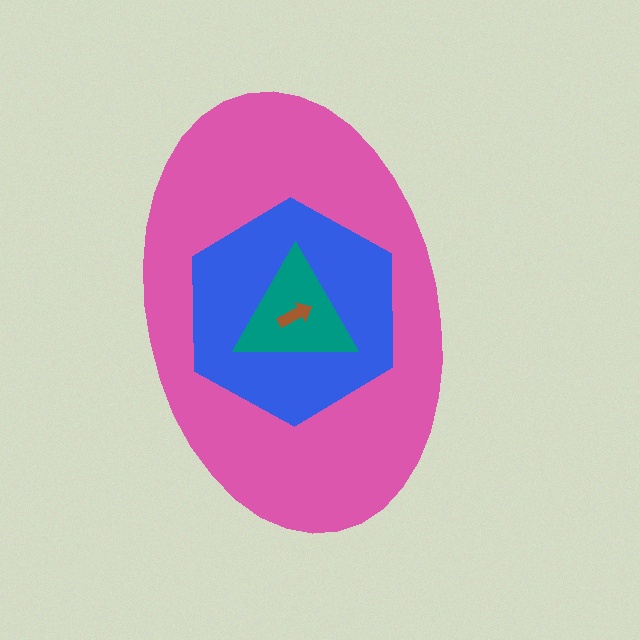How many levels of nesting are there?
4.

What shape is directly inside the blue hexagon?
The teal triangle.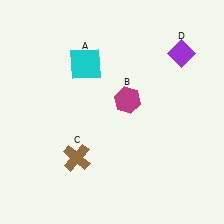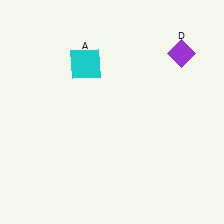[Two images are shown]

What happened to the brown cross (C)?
The brown cross (C) was removed in Image 2. It was in the bottom-left area of Image 1.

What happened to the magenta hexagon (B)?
The magenta hexagon (B) was removed in Image 2. It was in the top-right area of Image 1.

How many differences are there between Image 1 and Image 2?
There are 2 differences between the two images.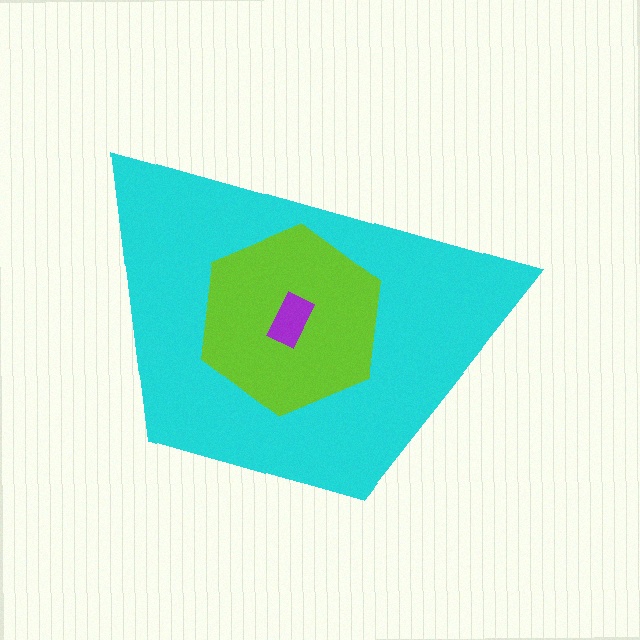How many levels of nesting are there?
3.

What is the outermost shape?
The cyan trapezoid.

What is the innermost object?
The purple rectangle.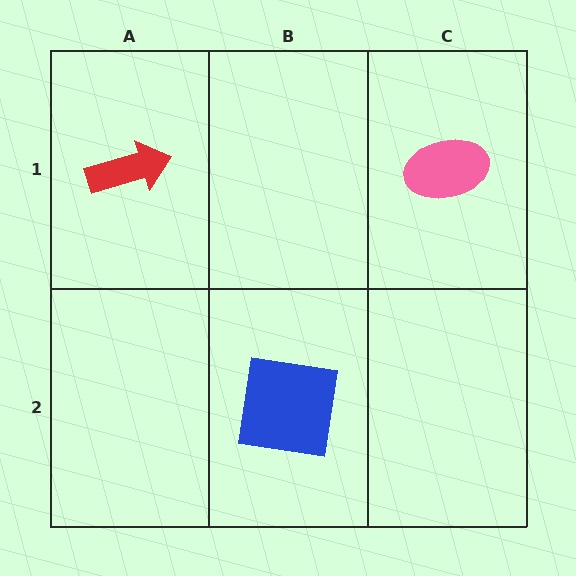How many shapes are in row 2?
1 shape.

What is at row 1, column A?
A red arrow.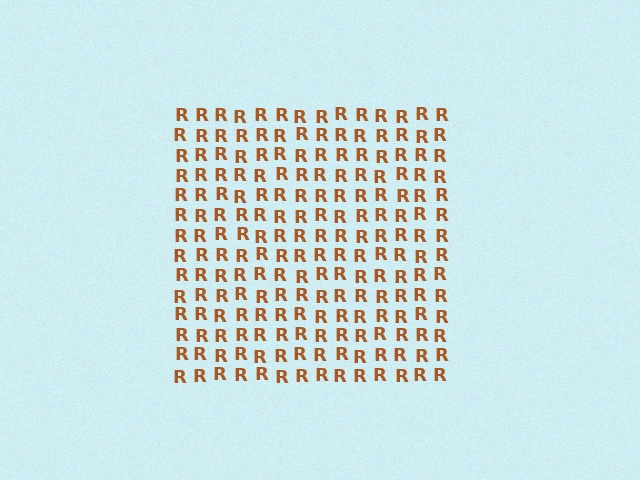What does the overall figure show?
The overall figure shows a square.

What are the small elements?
The small elements are letter R's.